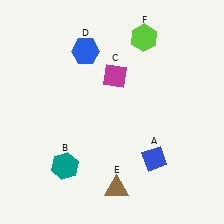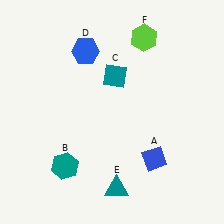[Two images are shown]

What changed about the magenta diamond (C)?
In Image 1, C is magenta. In Image 2, it changed to teal.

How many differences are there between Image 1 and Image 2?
There are 2 differences between the two images.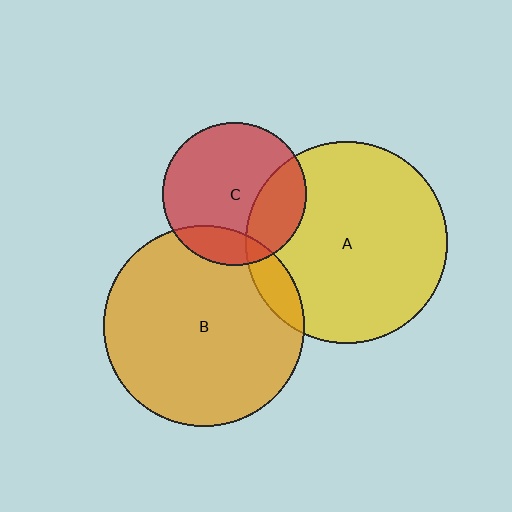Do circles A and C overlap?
Yes.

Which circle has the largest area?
Circle A (yellow).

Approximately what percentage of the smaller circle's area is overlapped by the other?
Approximately 25%.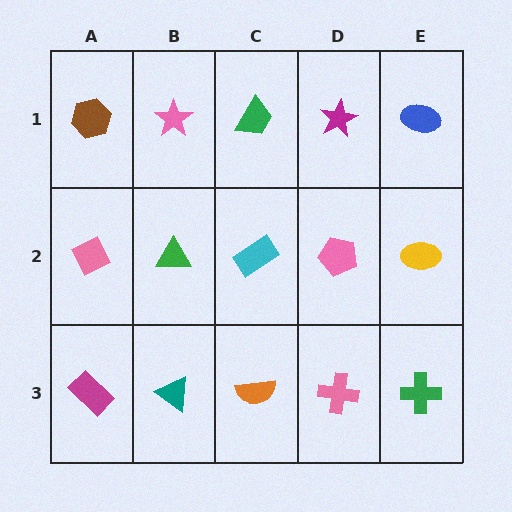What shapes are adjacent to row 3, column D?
A pink pentagon (row 2, column D), an orange semicircle (row 3, column C), a green cross (row 3, column E).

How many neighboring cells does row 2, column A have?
3.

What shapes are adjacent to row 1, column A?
A pink diamond (row 2, column A), a pink star (row 1, column B).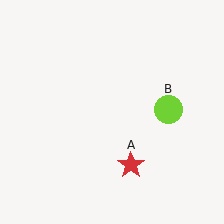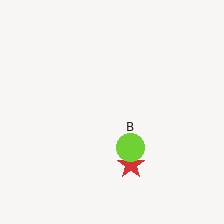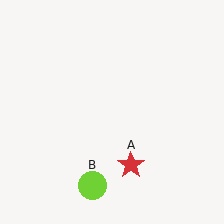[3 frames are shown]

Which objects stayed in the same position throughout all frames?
Red star (object A) remained stationary.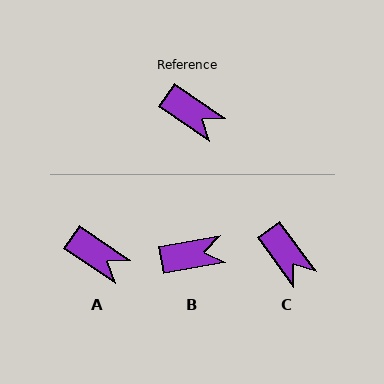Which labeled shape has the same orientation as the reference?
A.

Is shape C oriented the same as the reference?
No, it is off by about 20 degrees.